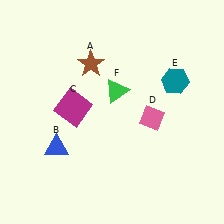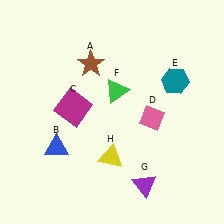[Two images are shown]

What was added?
A purple triangle (G), a yellow triangle (H) were added in Image 2.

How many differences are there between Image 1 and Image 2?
There are 2 differences between the two images.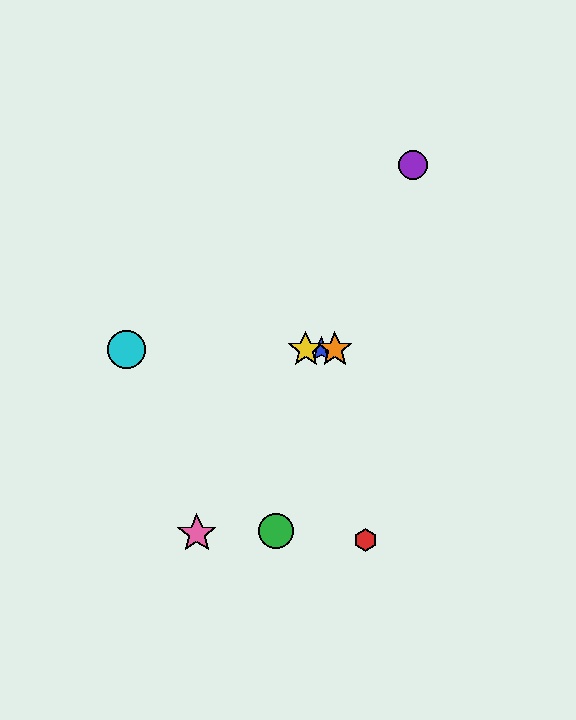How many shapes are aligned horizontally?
4 shapes (the blue star, the yellow star, the orange star, the cyan circle) are aligned horizontally.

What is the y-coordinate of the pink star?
The pink star is at y≈534.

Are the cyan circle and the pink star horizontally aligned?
No, the cyan circle is at y≈349 and the pink star is at y≈534.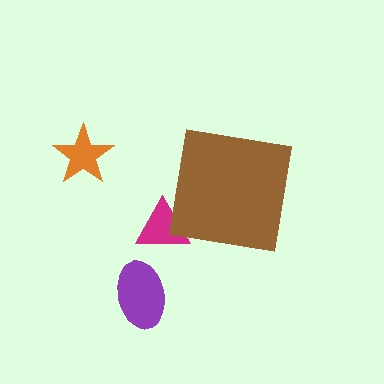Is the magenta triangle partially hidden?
Yes, the magenta triangle is partially hidden behind the brown square.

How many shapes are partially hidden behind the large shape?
1 shape is partially hidden.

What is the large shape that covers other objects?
A brown square.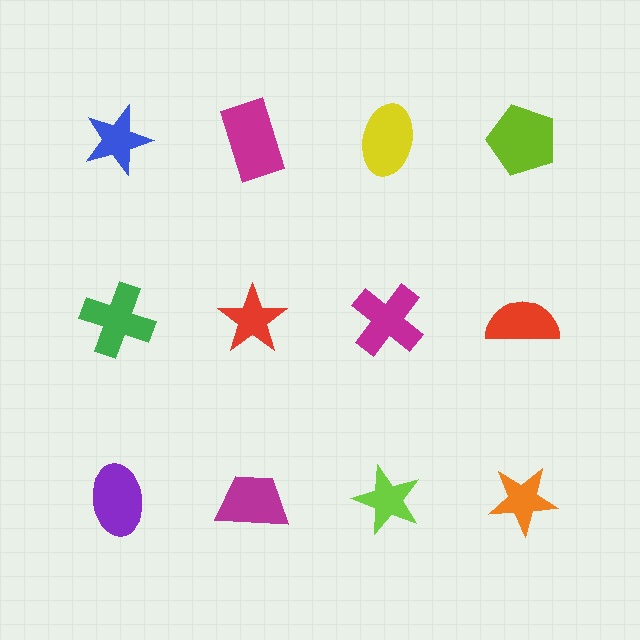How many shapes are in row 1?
4 shapes.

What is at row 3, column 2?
A magenta trapezoid.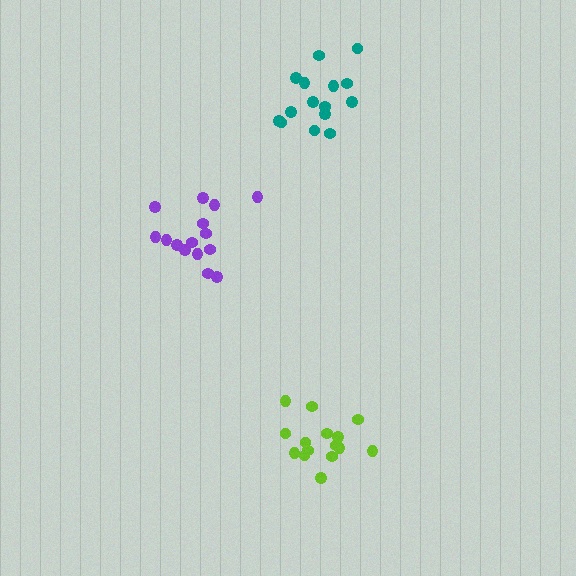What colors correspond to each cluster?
The clusters are colored: lime, purple, teal.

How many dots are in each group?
Group 1: 15 dots, Group 2: 15 dots, Group 3: 15 dots (45 total).